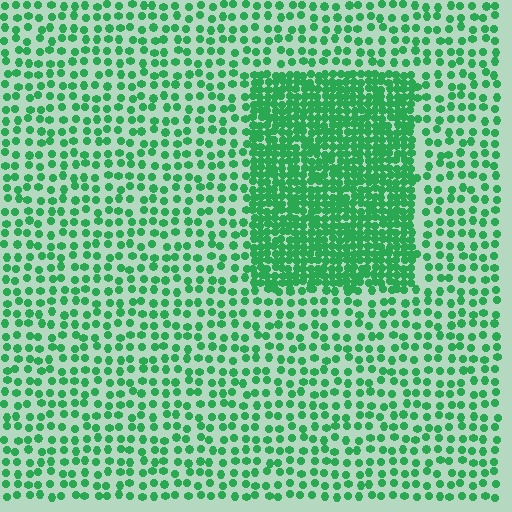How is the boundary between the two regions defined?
The boundary is defined by a change in element density (approximately 2.5x ratio). All elements are the same color, size, and shape.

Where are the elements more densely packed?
The elements are more densely packed inside the rectangle boundary.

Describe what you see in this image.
The image contains small green elements arranged at two different densities. A rectangle-shaped region is visible where the elements are more densely packed than the surrounding area.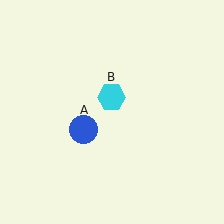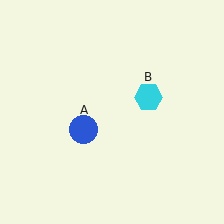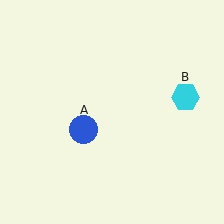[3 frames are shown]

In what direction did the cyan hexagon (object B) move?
The cyan hexagon (object B) moved right.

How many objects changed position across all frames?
1 object changed position: cyan hexagon (object B).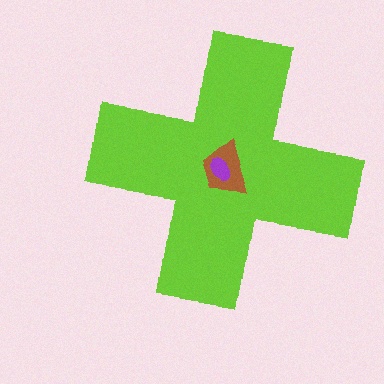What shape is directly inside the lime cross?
The brown trapezoid.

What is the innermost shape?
The purple ellipse.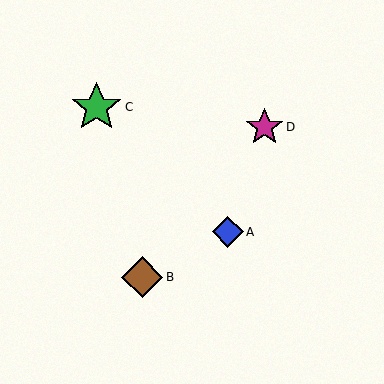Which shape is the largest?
The green star (labeled C) is the largest.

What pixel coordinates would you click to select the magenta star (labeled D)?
Click at (264, 127) to select the magenta star D.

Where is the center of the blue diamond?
The center of the blue diamond is at (228, 232).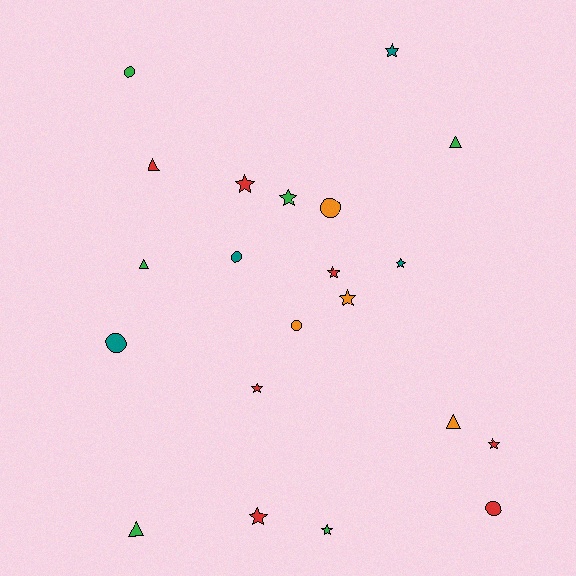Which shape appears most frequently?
Star, with 10 objects.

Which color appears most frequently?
Red, with 7 objects.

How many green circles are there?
There is 1 green circle.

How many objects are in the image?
There are 21 objects.